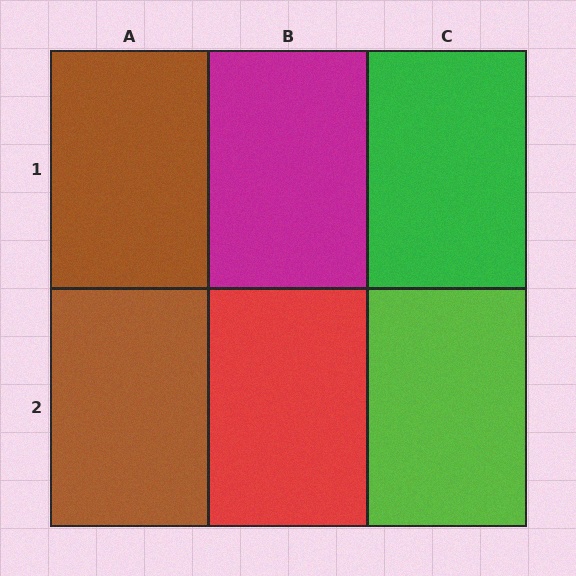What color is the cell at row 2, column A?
Brown.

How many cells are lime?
1 cell is lime.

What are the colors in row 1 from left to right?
Brown, magenta, green.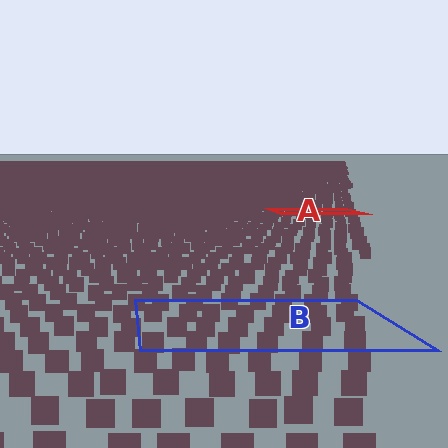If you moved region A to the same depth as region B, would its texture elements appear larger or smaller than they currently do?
They would appear larger. At a closer depth, the same texture elements are projected at a bigger on-screen size.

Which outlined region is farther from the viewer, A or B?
Region A is farther from the viewer — the texture elements inside it appear smaller and more densely packed.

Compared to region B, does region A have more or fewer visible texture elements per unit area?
Region A has more texture elements per unit area — they are packed more densely because it is farther away.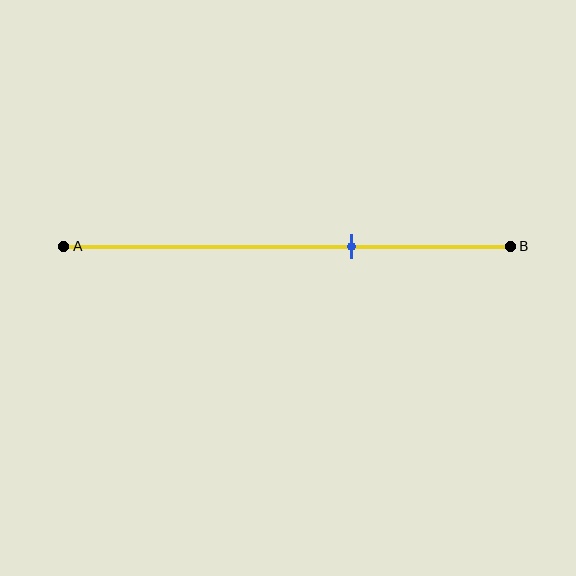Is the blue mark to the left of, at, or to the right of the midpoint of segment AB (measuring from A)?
The blue mark is to the right of the midpoint of segment AB.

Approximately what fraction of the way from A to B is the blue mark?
The blue mark is approximately 65% of the way from A to B.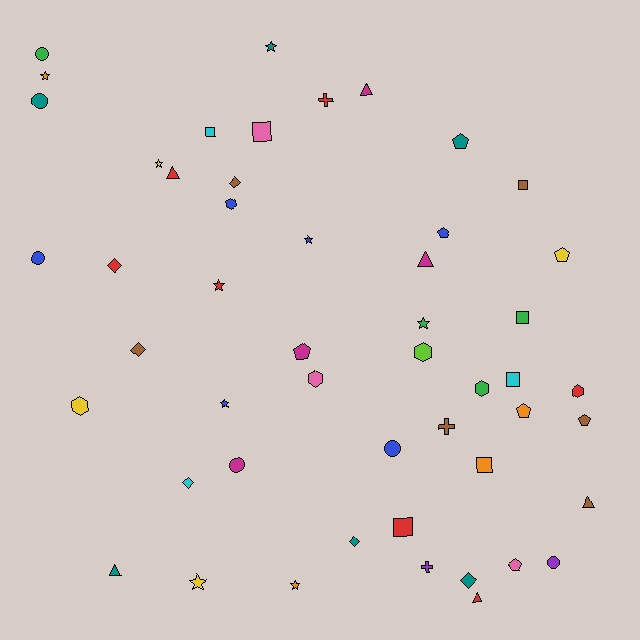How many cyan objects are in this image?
There are 3 cyan objects.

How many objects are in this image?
There are 50 objects.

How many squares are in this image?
There are 7 squares.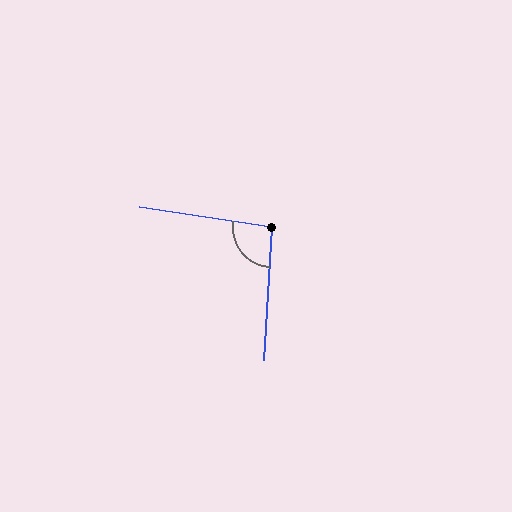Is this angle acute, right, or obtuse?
It is obtuse.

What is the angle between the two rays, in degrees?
Approximately 95 degrees.